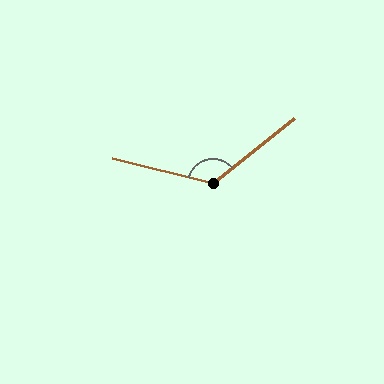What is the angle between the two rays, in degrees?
Approximately 127 degrees.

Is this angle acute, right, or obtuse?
It is obtuse.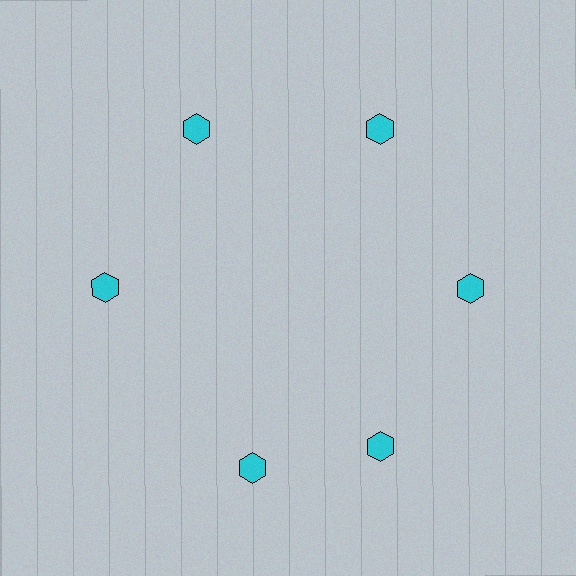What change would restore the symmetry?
The symmetry would be restored by rotating it back into even spacing with its neighbors so that all 6 hexagons sit at equal angles and equal distance from the center.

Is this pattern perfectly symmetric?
No. The 6 cyan hexagons are arranged in a ring, but one element near the 7 o'clock position is rotated out of alignment along the ring, breaking the 6-fold rotational symmetry.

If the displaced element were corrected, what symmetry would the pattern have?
It would have 6-fold rotational symmetry — the pattern would map onto itself every 60 degrees.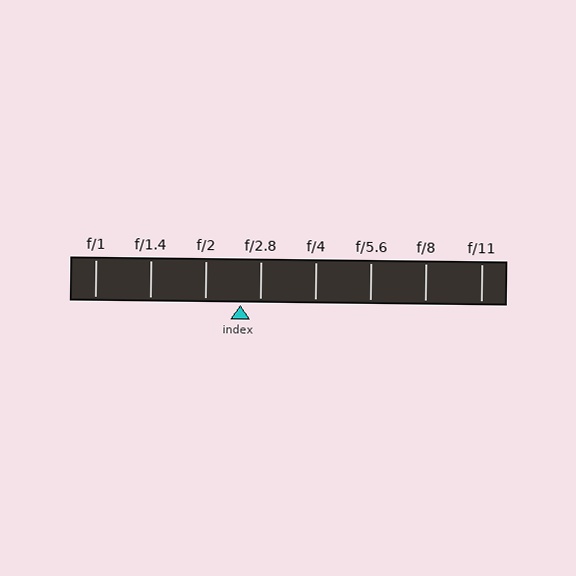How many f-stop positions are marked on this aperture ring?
There are 8 f-stop positions marked.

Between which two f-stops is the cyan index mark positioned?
The index mark is between f/2 and f/2.8.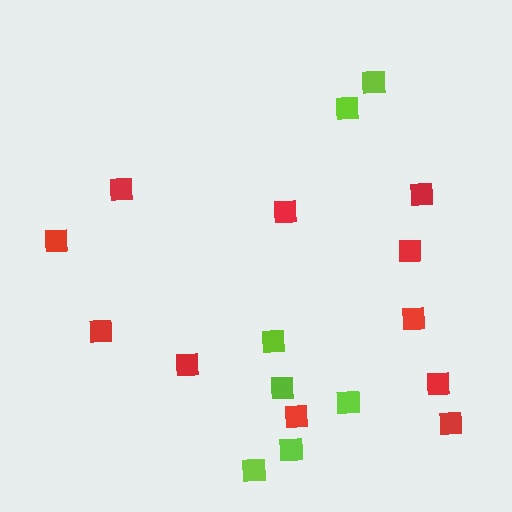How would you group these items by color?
There are 2 groups: one group of red squares (11) and one group of lime squares (7).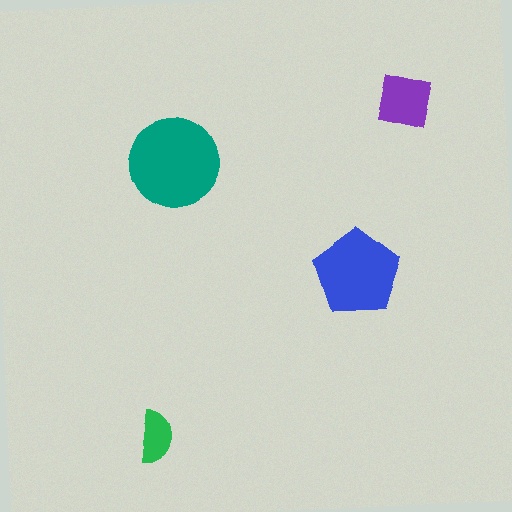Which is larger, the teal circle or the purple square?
The teal circle.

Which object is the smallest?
The green semicircle.